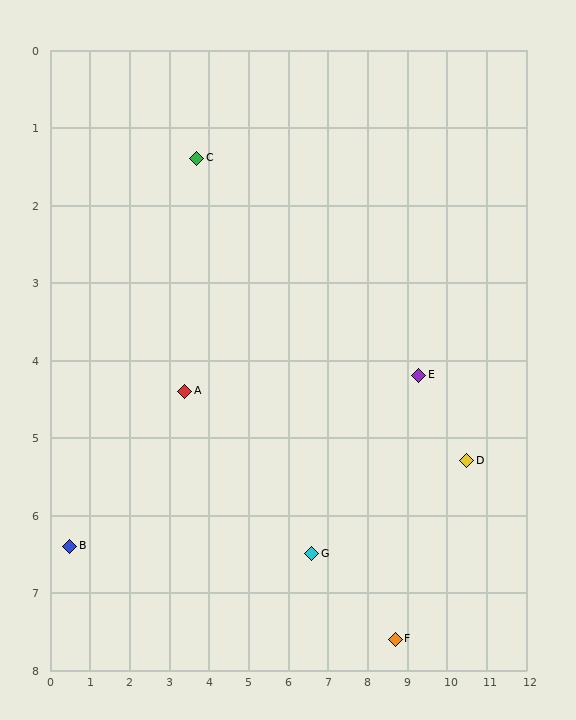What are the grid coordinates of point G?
Point G is at approximately (6.6, 6.5).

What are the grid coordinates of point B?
Point B is at approximately (0.5, 6.4).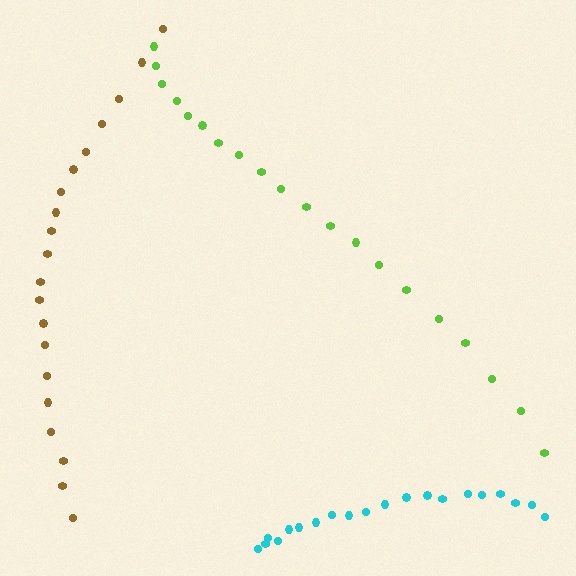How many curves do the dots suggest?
There are 3 distinct paths.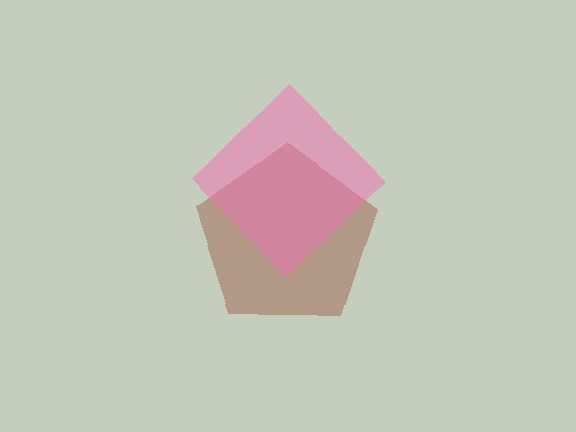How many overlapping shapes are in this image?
There are 2 overlapping shapes in the image.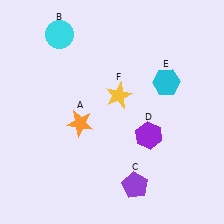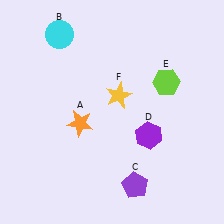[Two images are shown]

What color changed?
The hexagon (E) changed from cyan in Image 1 to lime in Image 2.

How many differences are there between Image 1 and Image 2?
There is 1 difference between the two images.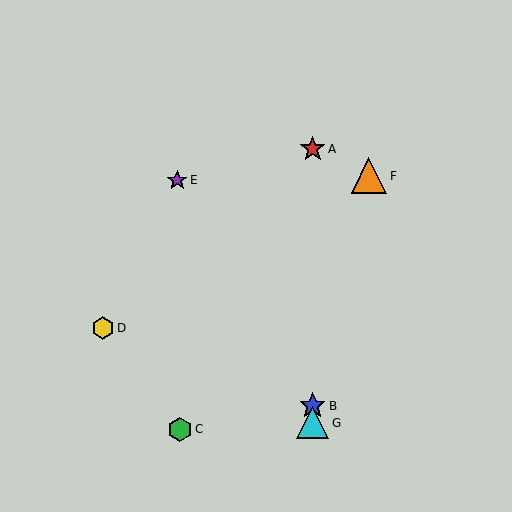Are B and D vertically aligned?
No, B is at x≈313 and D is at x≈103.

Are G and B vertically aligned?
Yes, both are at x≈313.